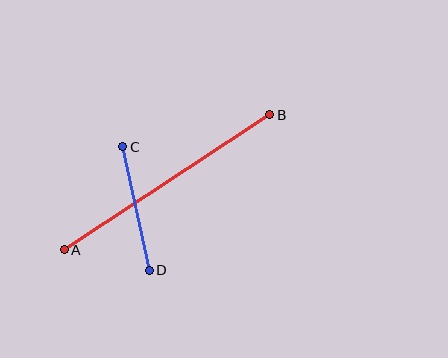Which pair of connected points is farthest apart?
Points A and B are farthest apart.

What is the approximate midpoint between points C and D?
The midpoint is at approximately (136, 208) pixels.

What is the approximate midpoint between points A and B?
The midpoint is at approximately (167, 182) pixels.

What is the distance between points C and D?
The distance is approximately 127 pixels.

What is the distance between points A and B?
The distance is approximately 246 pixels.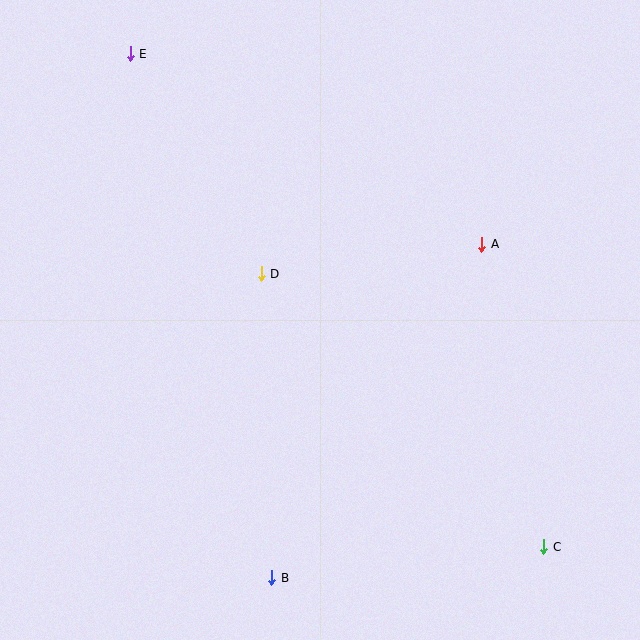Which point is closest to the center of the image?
Point D at (261, 274) is closest to the center.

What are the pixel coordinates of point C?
Point C is at (544, 547).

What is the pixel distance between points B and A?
The distance between B and A is 394 pixels.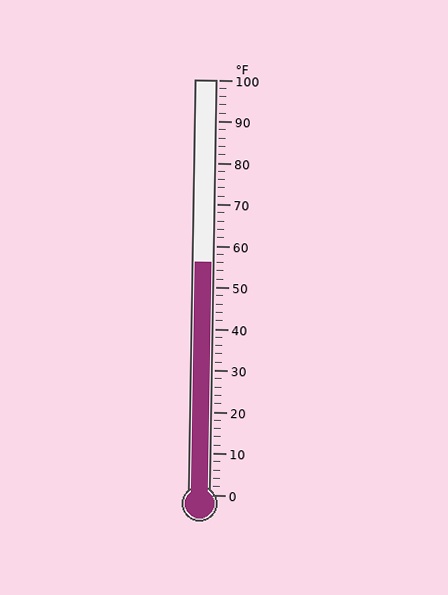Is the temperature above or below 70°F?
The temperature is below 70°F.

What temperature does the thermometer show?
The thermometer shows approximately 56°F.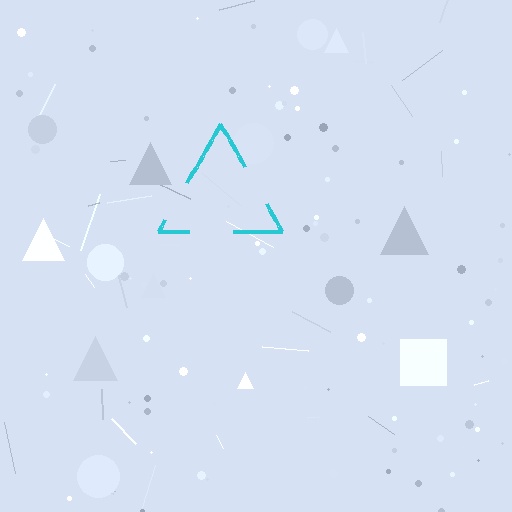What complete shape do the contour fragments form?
The contour fragments form a triangle.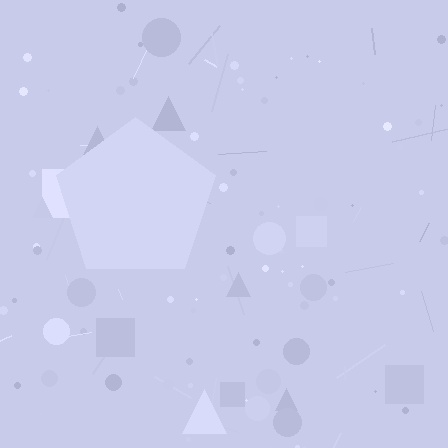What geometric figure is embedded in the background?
A pentagon is embedded in the background.